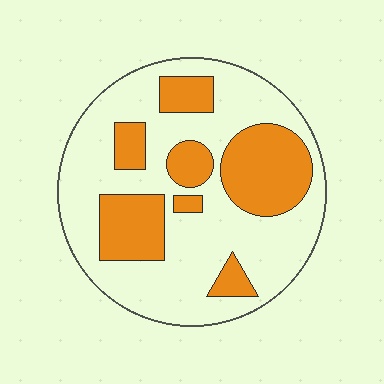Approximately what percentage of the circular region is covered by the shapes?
Approximately 30%.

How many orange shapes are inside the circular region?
7.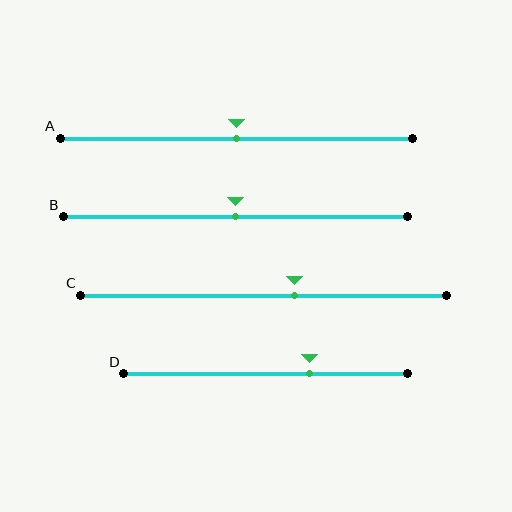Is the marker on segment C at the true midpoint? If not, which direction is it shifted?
No, the marker on segment C is shifted to the right by about 9% of the segment length.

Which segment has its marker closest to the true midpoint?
Segment A has its marker closest to the true midpoint.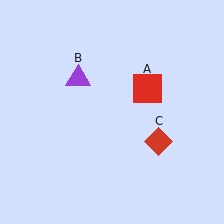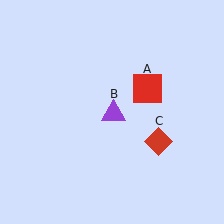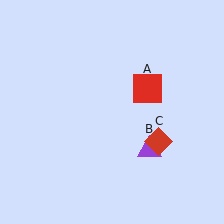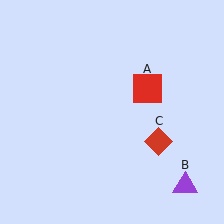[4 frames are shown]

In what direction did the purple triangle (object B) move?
The purple triangle (object B) moved down and to the right.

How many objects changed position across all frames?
1 object changed position: purple triangle (object B).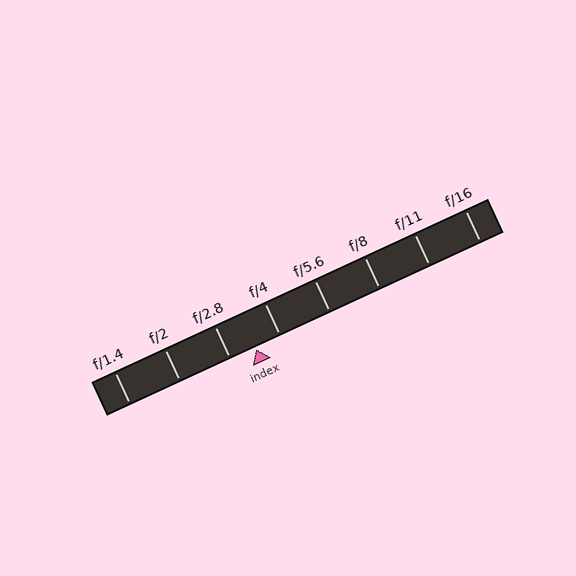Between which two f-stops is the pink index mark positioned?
The index mark is between f/2.8 and f/4.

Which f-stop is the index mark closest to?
The index mark is closest to f/4.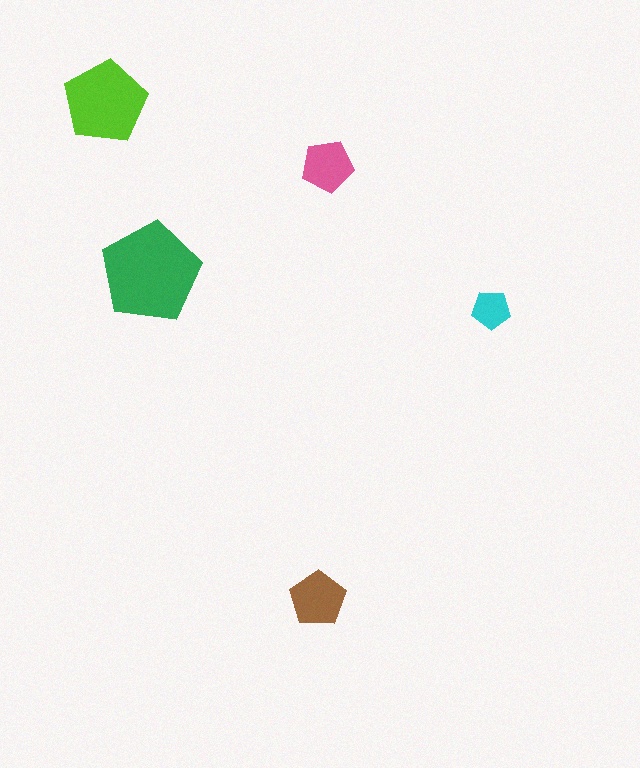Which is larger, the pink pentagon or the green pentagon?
The green one.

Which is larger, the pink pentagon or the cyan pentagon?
The pink one.